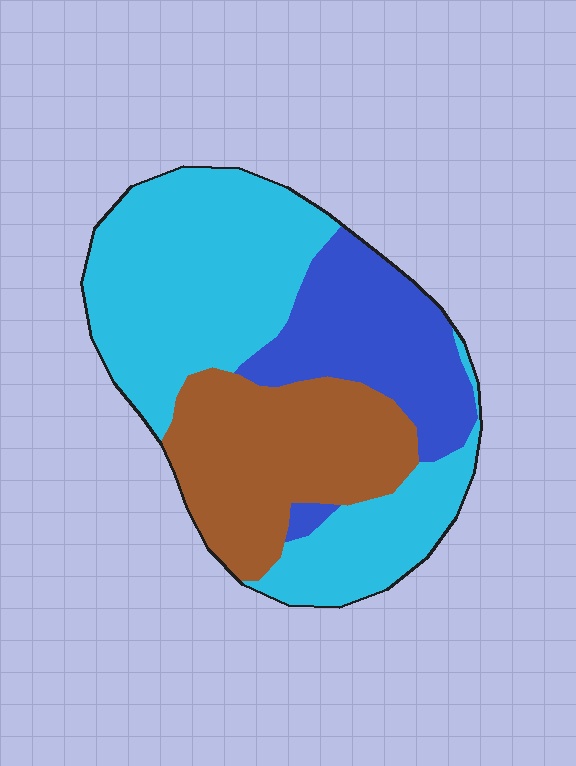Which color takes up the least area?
Blue, at roughly 20%.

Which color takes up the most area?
Cyan, at roughly 50%.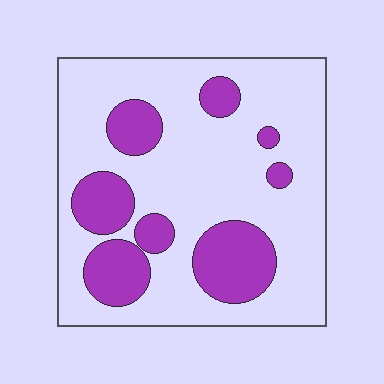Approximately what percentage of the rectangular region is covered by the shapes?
Approximately 25%.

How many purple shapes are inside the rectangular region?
8.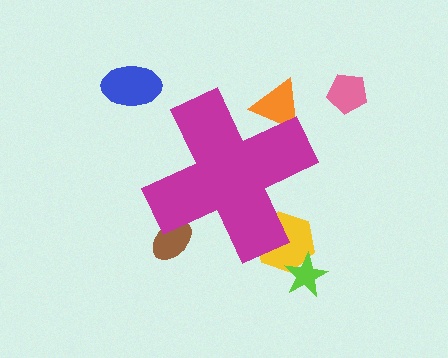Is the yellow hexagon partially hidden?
Yes, the yellow hexagon is partially hidden behind the magenta cross.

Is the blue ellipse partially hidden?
No, the blue ellipse is fully visible.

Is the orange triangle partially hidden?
Yes, the orange triangle is partially hidden behind the magenta cross.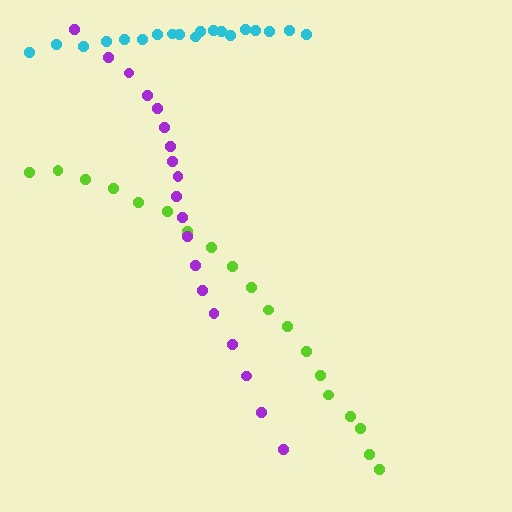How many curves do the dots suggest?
There are 3 distinct paths.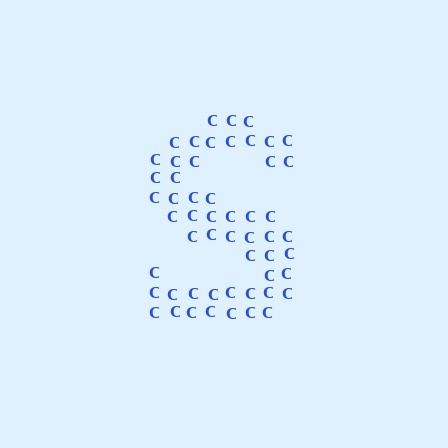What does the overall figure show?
The overall figure shows the letter S.